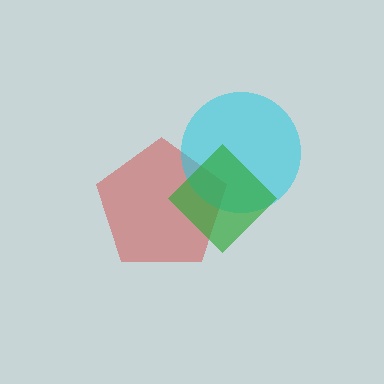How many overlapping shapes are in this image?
There are 3 overlapping shapes in the image.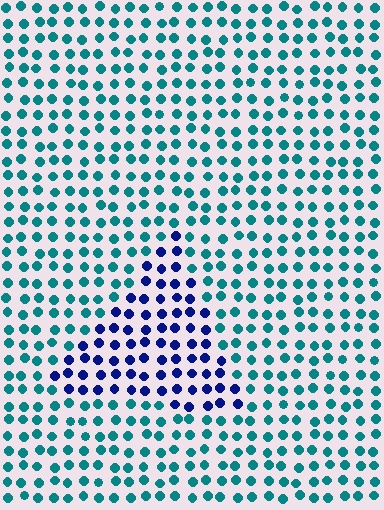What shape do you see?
I see a triangle.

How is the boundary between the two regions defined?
The boundary is defined purely by a slight shift in hue (about 55 degrees). Spacing, size, and orientation are identical on both sides.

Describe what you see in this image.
The image is filled with small teal elements in a uniform arrangement. A triangle-shaped region is visible where the elements are tinted to a slightly different hue, forming a subtle color boundary.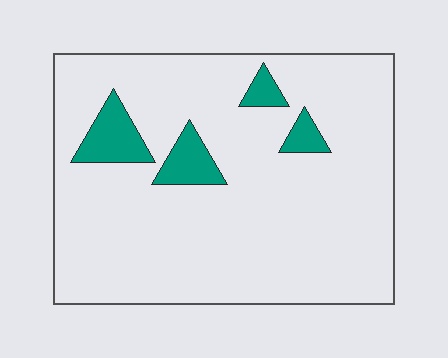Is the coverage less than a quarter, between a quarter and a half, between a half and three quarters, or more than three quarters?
Less than a quarter.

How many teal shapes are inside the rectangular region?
4.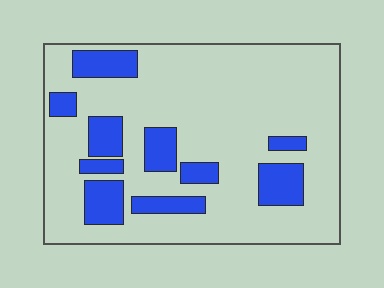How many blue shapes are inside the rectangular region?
10.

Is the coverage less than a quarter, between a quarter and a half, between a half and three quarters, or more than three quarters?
Less than a quarter.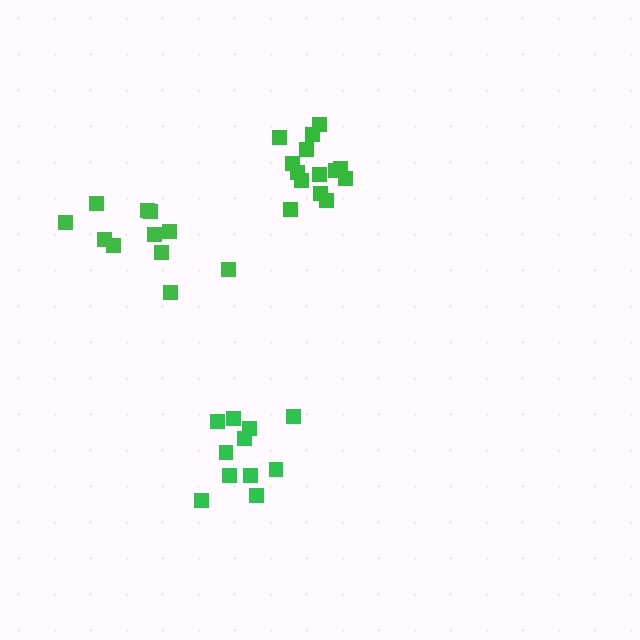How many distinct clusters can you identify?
There are 3 distinct clusters.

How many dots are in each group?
Group 1: 14 dots, Group 2: 11 dots, Group 3: 11 dots (36 total).